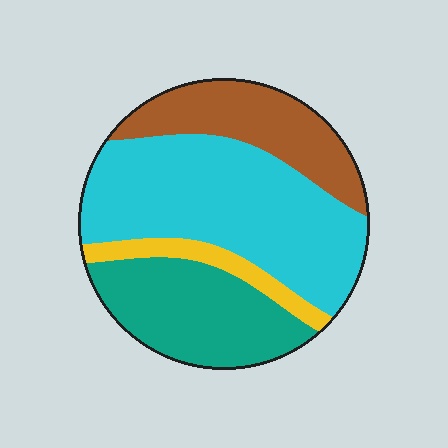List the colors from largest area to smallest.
From largest to smallest: cyan, teal, brown, yellow.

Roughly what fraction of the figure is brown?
Brown takes up about one fifth (1/5) of the figure.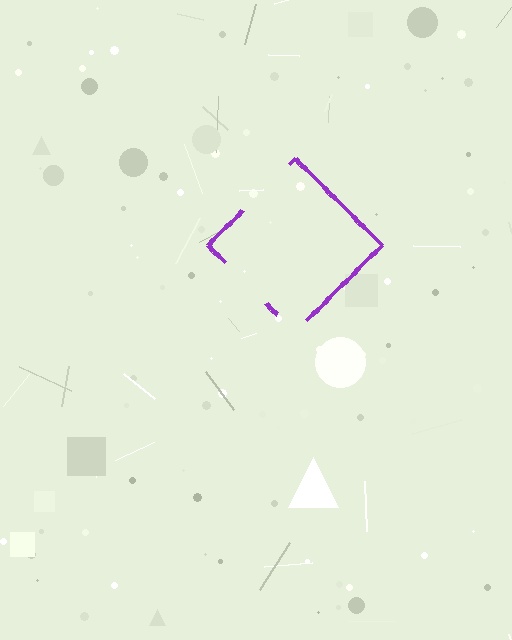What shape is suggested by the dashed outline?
The dashed outline suggests a diamond.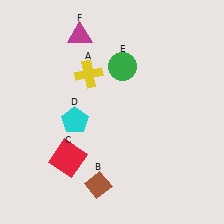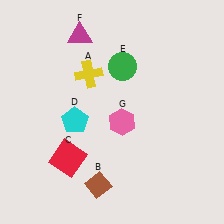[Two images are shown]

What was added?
A pink hexagon (G) was added in Image 2.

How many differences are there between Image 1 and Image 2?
There is 1 difference between the two images.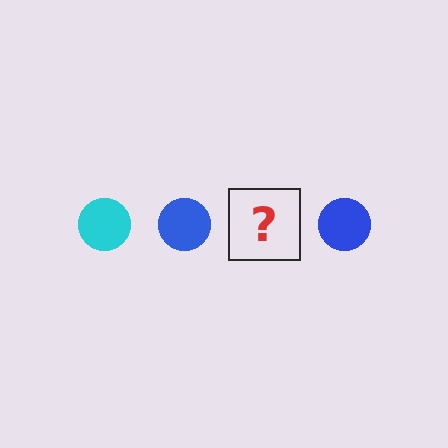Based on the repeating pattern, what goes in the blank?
The blank should be a cyan circle.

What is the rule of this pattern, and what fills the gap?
The rule is that the pattern cycles through cyan, blue circles. The gap should be filled with a cyan circle.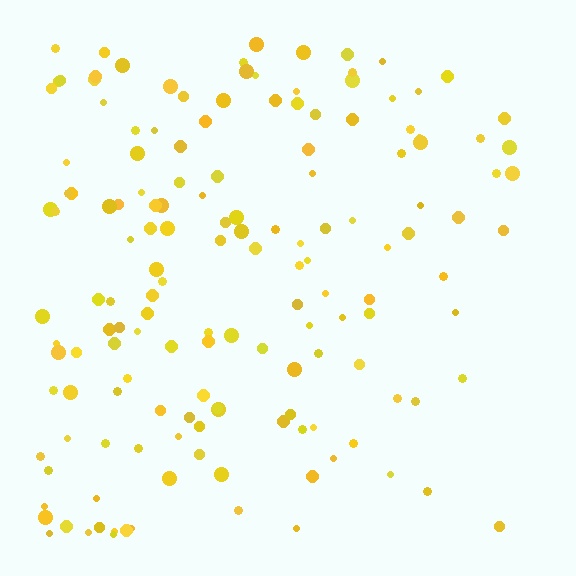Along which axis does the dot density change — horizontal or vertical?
Horizontal.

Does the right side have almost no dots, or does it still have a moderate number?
Still a moderate number, just noticeably fewer than the left.